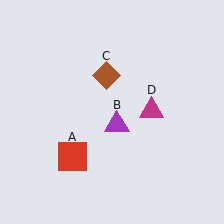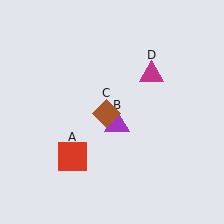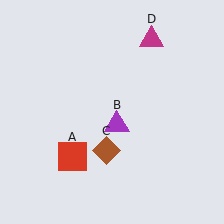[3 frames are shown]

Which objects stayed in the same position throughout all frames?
Red square (object A) and purple triangle (object B) remained stationary.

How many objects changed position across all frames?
2 objects changed position: brown diamond (object C), magenta triangle (object D).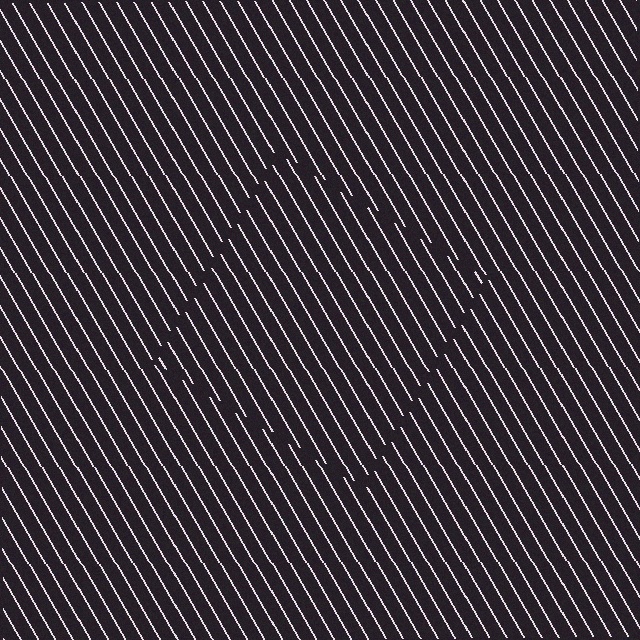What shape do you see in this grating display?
An illusory square. The interior of the shape contains the same grating, shifted by half a period — the contour is defined by the phase discontinuity where line-ends from the inner and outer gratings abut.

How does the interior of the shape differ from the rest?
The interior of the shape contains the same grating, shifted by half a period — the contour is defined by the phase discontinuity where line-ends from the inner and outer gratings abut.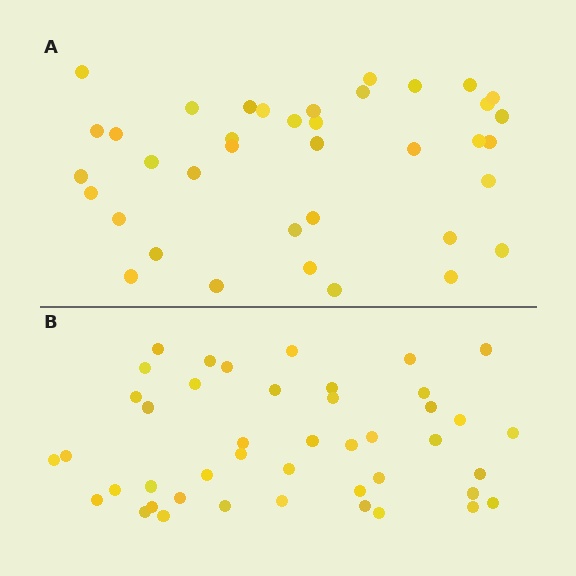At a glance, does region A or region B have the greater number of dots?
Region B (the bottom region) has more dots.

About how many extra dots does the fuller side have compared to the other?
Region B has about 6 more dots than region A.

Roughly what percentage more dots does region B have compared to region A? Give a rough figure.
About 15% more.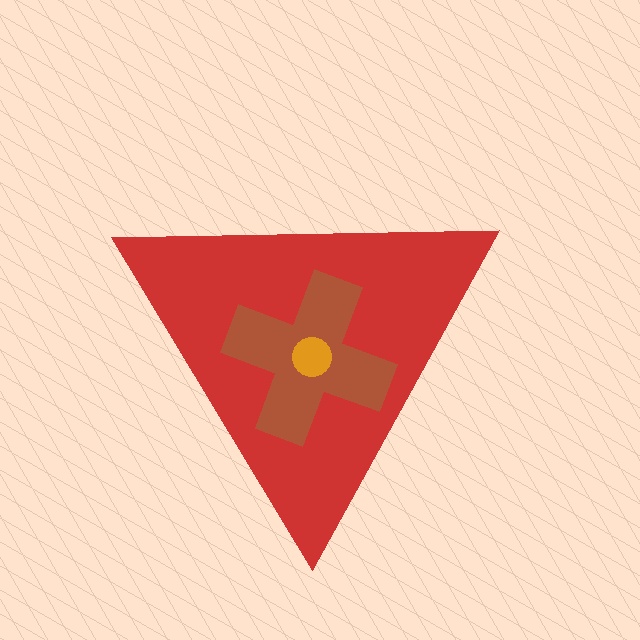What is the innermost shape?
The orange circle.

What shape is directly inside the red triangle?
The brown cross.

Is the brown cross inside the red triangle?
Yes.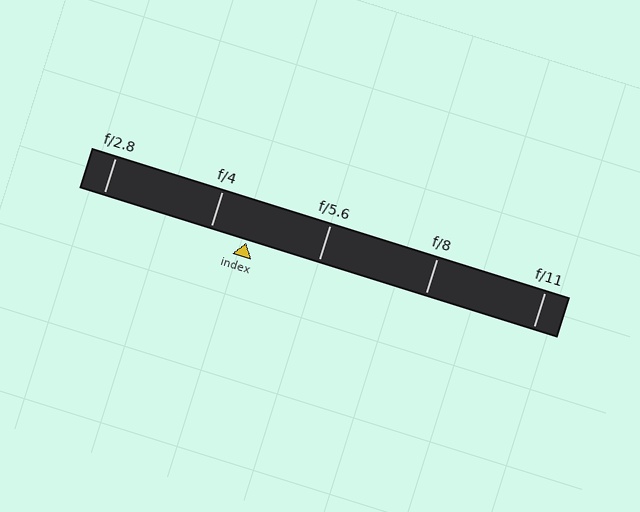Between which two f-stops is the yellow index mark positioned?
The index mark is between f/4 and f/5.6.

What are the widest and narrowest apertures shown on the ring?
The widest aperture shown is f/2.8 and the narrowest is f/11.